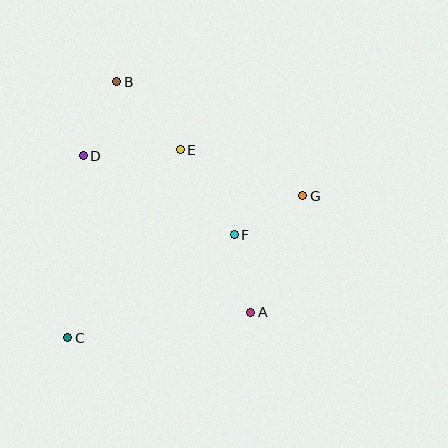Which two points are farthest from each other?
Points C and G are farthest from each other.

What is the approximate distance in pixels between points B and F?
The distance between B and F is approximately 193 pixels.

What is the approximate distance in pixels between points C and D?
The distance between C and D is approximately 183 pixels.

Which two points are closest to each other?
Points F and G are closest to each other.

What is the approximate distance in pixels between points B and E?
The distance between B and E is approximately 93 pixels.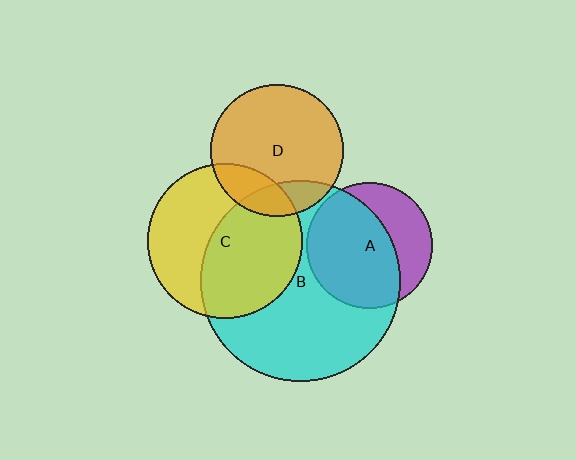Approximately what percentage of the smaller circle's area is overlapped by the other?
Approximately 20%.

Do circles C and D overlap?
Yes.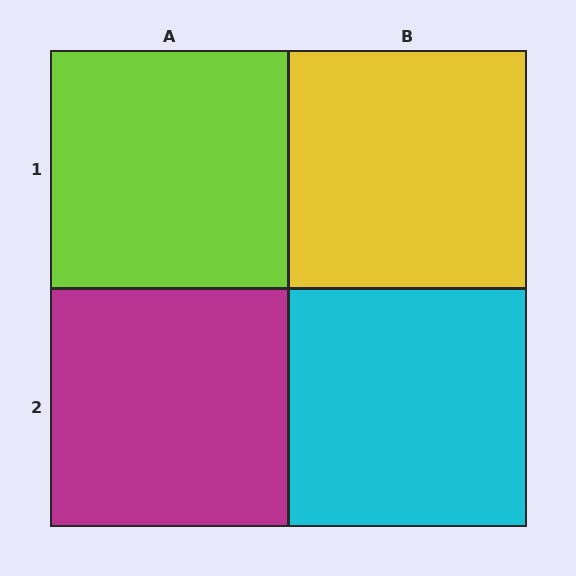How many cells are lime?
1 cell is lime.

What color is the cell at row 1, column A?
Lime.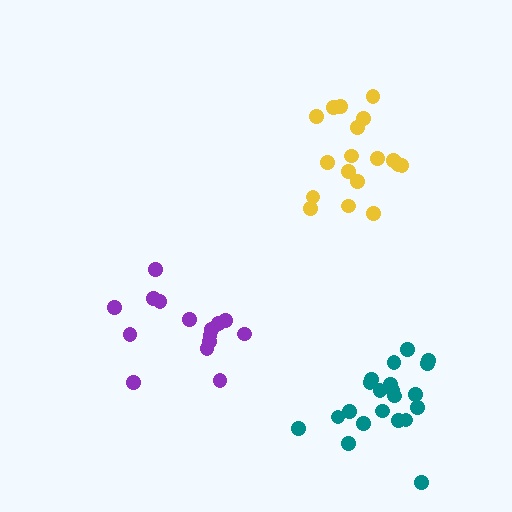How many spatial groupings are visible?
There are 3 spatial groupings.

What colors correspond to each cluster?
The clusters are colored: yellow, teal, purple.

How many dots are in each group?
Group 1: 18 dots, Group 2: 21 dots, Group 3: 15 dots (54 total).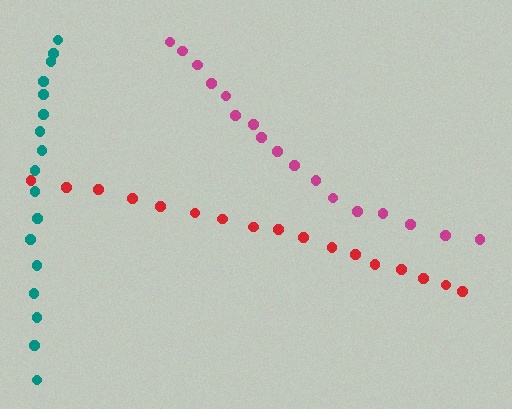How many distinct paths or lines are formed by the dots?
There are 3 distinct paths.